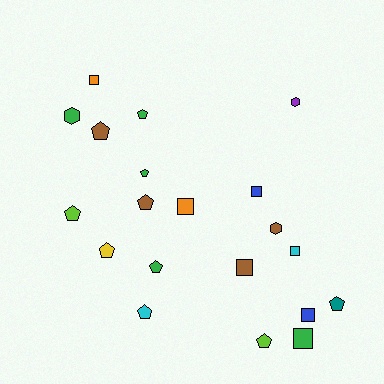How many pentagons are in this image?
There are 10 pentagons.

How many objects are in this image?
There are 20 objects.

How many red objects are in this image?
There are no red objects.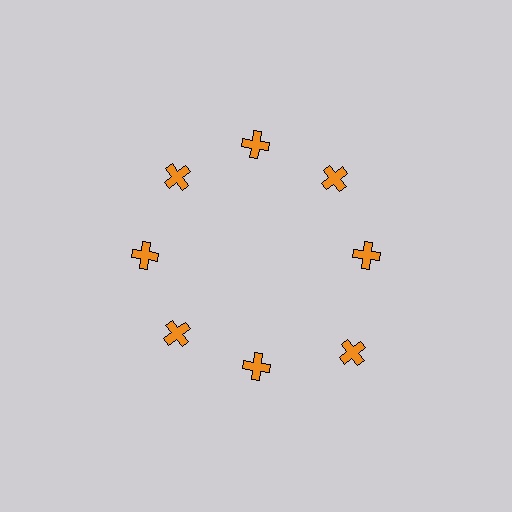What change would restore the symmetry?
The symmetry would be restored by moving it inward, back onto the ring so that all 8 crosses sit at equal angles and equal distance from the center.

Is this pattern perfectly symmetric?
No. The 8 orange crosses are arranged in a ring, but one element near the 4 o'clock position is pushed outward from the center, breaking the 8-fold rotational symmetry.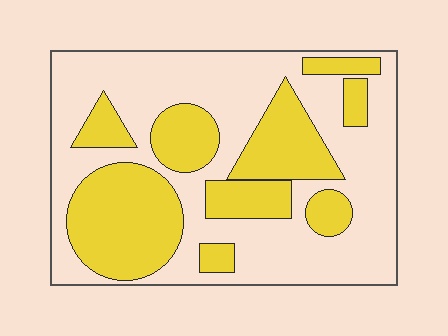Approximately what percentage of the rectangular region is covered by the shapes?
Approximately 40%.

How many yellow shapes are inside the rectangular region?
9.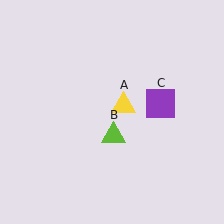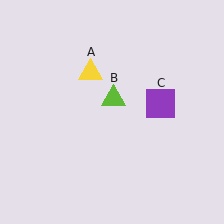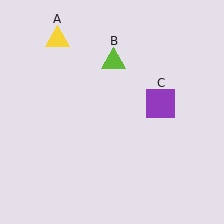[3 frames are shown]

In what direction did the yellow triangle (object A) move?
The yellow triangle (object A) moved up and to the left.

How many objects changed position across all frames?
2 objects changed position: yellow triangle (object A), lime triangle (object B).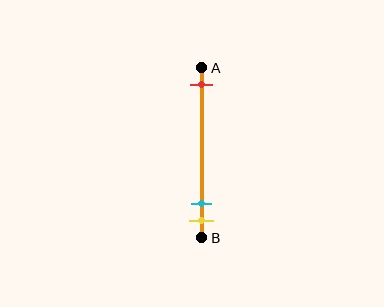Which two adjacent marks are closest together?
The cyan and yellow marks are the closest adjacent pair.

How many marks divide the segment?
There are 3 marks dividing the segment.